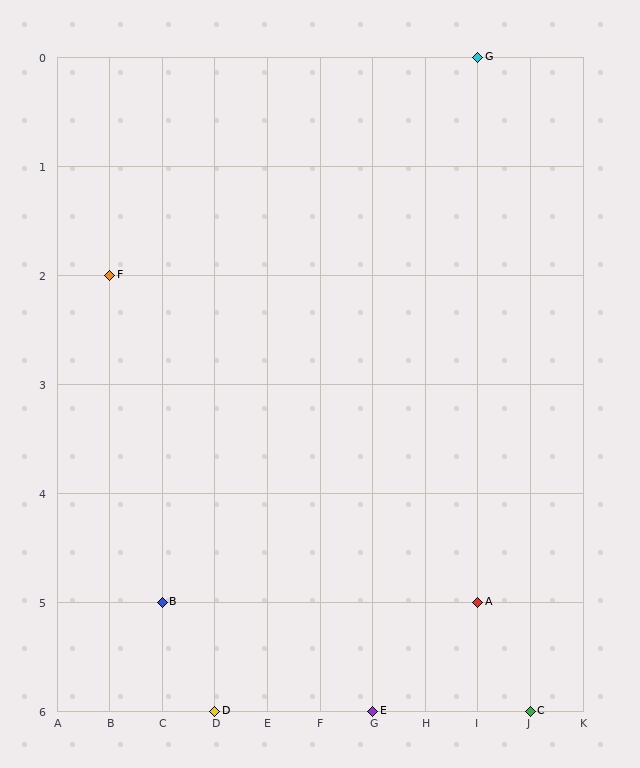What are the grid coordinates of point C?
Point C is at grid coordinates (J, 6).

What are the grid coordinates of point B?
Point B is at grid coordinates (C, 5).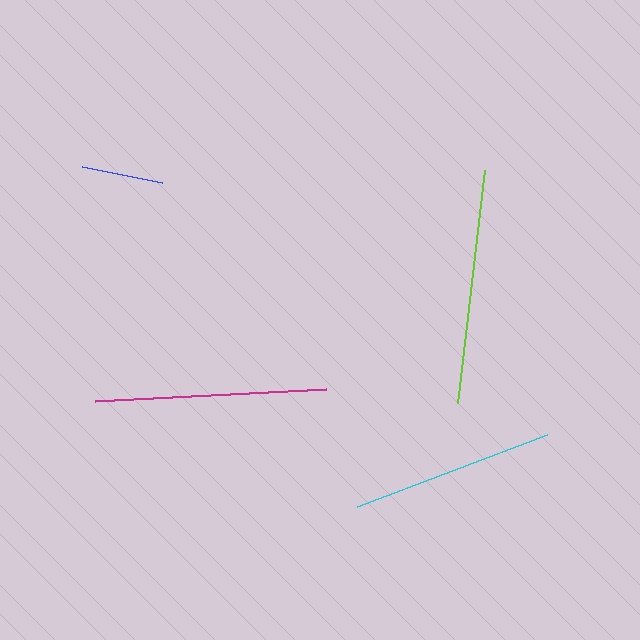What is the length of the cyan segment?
The cyan segment is approximately 203 pixels long.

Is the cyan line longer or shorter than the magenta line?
The magenta line is longer than the cyan line.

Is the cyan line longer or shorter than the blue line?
The cyan line is longer than the blue line.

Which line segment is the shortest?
The blue line is the shortest at approximately 82 pixels.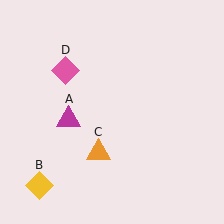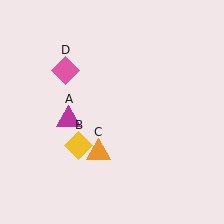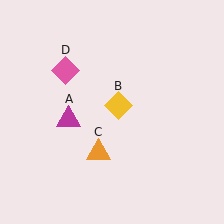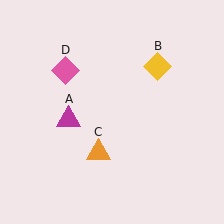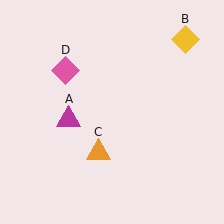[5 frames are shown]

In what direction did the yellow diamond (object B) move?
The yellow diamond (object B) moved up and to the right.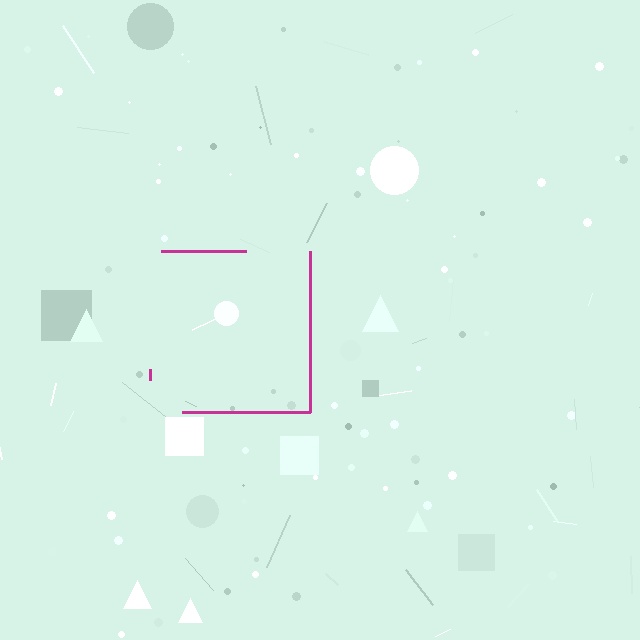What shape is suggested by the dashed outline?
The dashed outline suggests a square.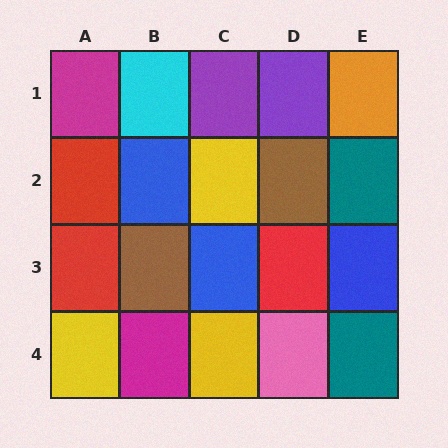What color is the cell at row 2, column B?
Blue.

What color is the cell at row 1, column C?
Purple.